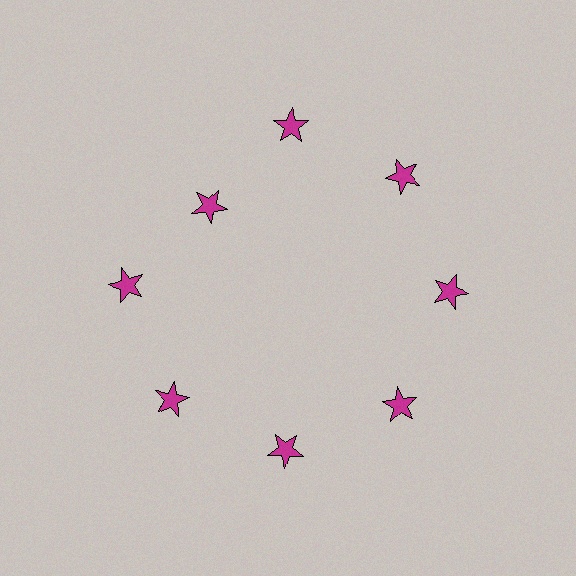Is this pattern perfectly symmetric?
No. The 8 magenta stars are arranged in a ring, but one element near the 10 o'clock position is pulled inward toward the center, breaking the 8-fold rotational symmetry.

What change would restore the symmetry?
The symmetry would be restored by moving it outward, back onto the ring so that all 8 stars sit at equal angles and equal distance from the center.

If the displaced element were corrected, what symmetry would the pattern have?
It would have 8-fold rotational symmetry — the pattern would map onto itself every 45 degrees.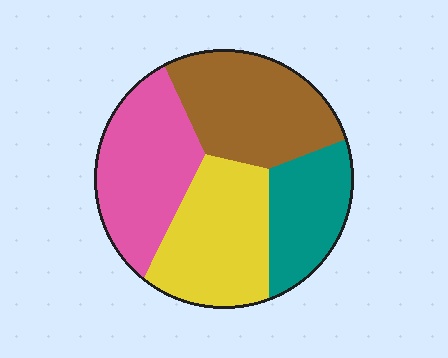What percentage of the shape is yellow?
Yellow covers 27% of the shape.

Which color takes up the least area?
Teal, at roughly 20%.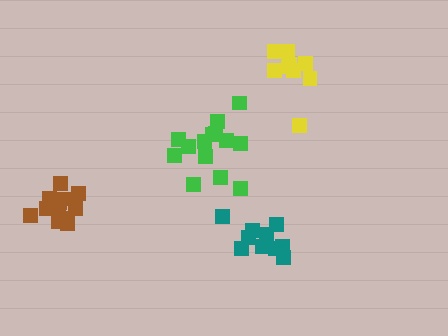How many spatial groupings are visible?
There are 4 spatial groupings.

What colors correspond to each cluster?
The clusters are colored: teal, green, yellow, brown.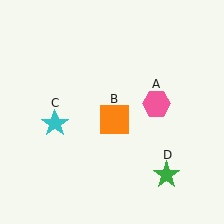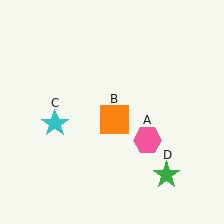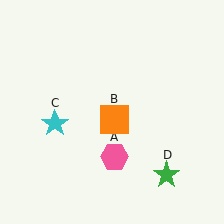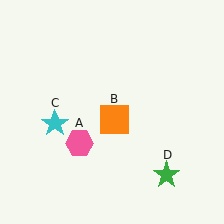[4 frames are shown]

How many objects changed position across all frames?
1 object changed position: pink hexagon (object A).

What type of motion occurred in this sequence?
The pink hexagon (object A) rotated clockwise around the center of the scene.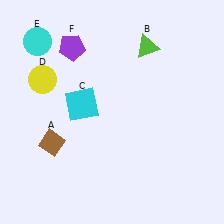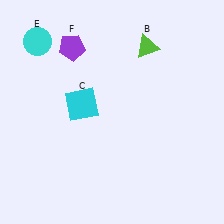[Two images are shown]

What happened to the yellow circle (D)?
The yellow circle (D) was removed in Image 2. It was in the top-left area of Image 1.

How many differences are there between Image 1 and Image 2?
There are 2 differences between the two images.